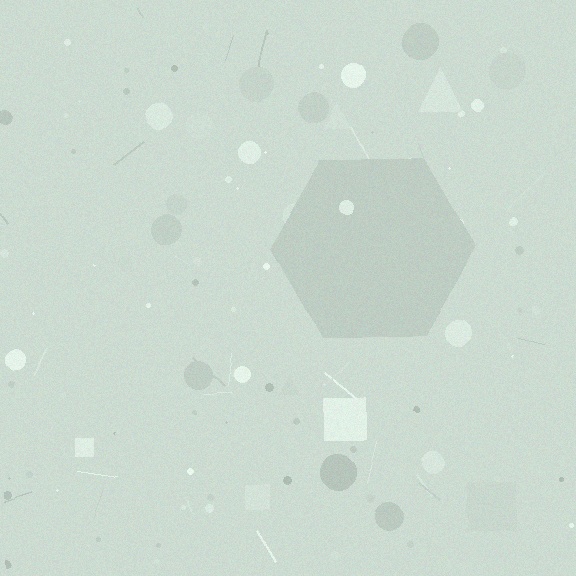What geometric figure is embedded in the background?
A hexagon is embedded in the background.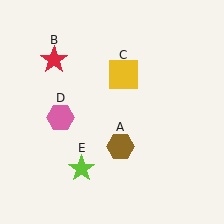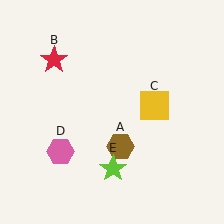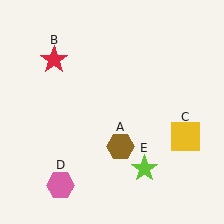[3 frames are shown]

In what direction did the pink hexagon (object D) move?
The pink hexagon (object D) moved down.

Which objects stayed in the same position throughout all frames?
Brown hexagon (object A) and red star (object B) remained stationary.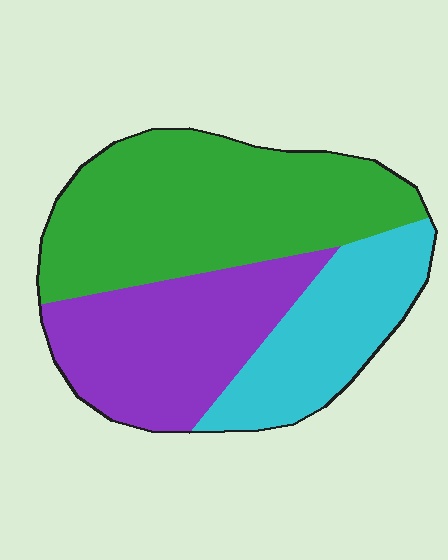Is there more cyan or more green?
Green.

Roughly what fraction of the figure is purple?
Purple covers 31% of the figure.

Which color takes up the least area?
Cyan, at roughly 25%.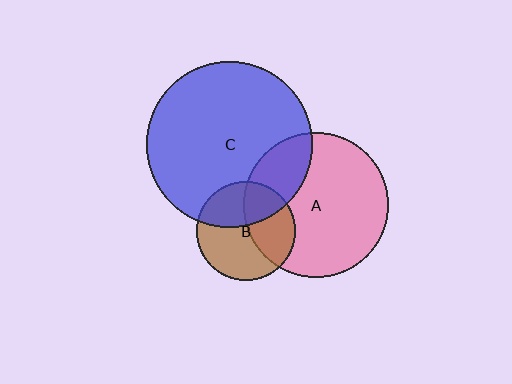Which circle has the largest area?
Circle C (blue).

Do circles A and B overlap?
Yes.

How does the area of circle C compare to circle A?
Approximately 1.3 times.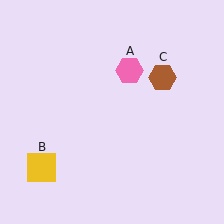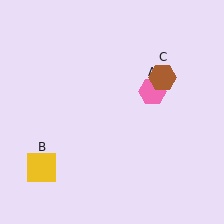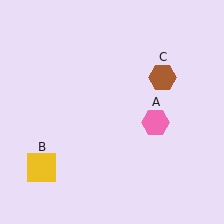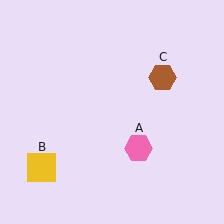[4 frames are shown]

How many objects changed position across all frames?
1 object changed position: pink hexagon (object A).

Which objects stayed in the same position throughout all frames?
Yellow square (object B) and brown hexagon (object C) remained stationary.